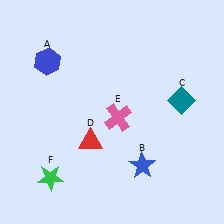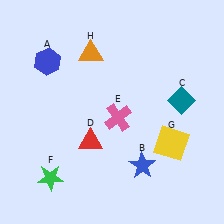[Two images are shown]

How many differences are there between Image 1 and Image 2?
There are 2 differences between the two images.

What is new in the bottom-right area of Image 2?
A yellow square (G) was added in the bottom-right area of Image 2.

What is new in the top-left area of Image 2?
An orange triangle (H) was added in the top-left area of Image 2.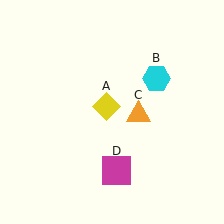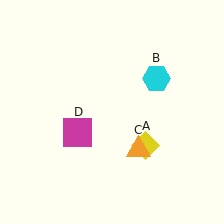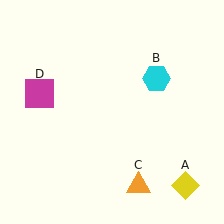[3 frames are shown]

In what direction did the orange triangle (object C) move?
The orange triangle (object C) moved down.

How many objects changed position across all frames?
3 objects changed position: yellow diamond (object A), orange triangle (object C), magenta square (object D).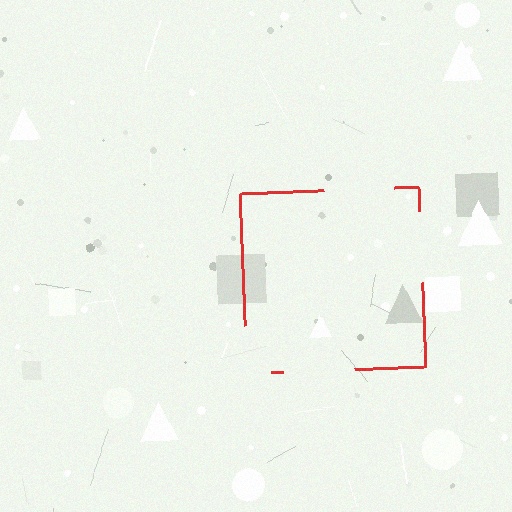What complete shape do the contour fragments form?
The contour fragments form a square.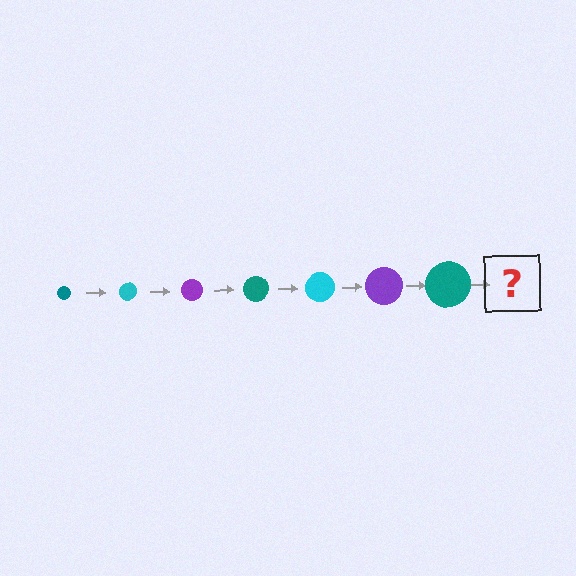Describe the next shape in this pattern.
It should be a cyan circle, larger than the previous one.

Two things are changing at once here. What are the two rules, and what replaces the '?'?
The two rules are that the circle grows larger each step and the color cycles through teal, cyan, and purple. The '?' should be a cyan circle, larger than the previous one.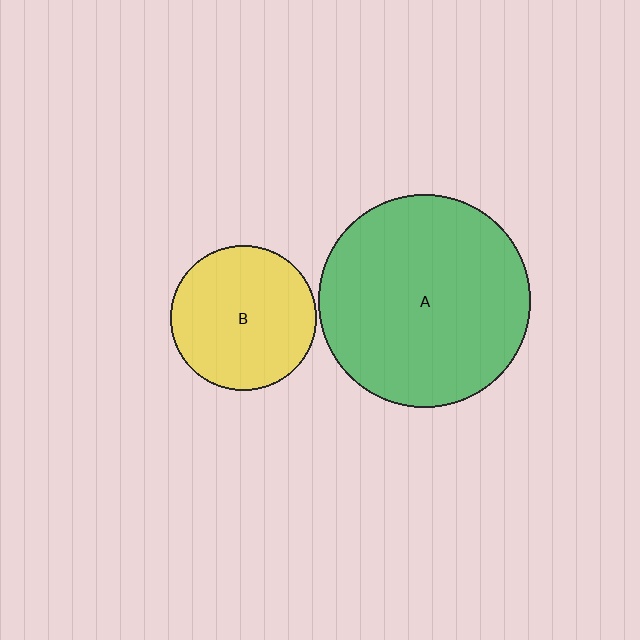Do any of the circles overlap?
No, none of the circles overlap.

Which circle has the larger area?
Circle A (green).